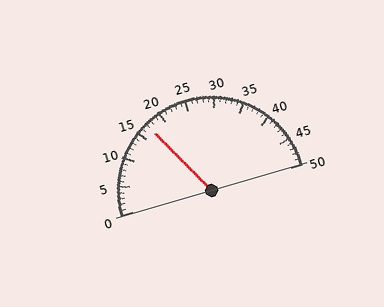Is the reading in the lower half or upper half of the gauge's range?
The reading is in the lower half of the range (0 to 50).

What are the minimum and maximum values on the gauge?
The gauge ranges from 0 to 50.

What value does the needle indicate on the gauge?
The needle indicates approximately 17.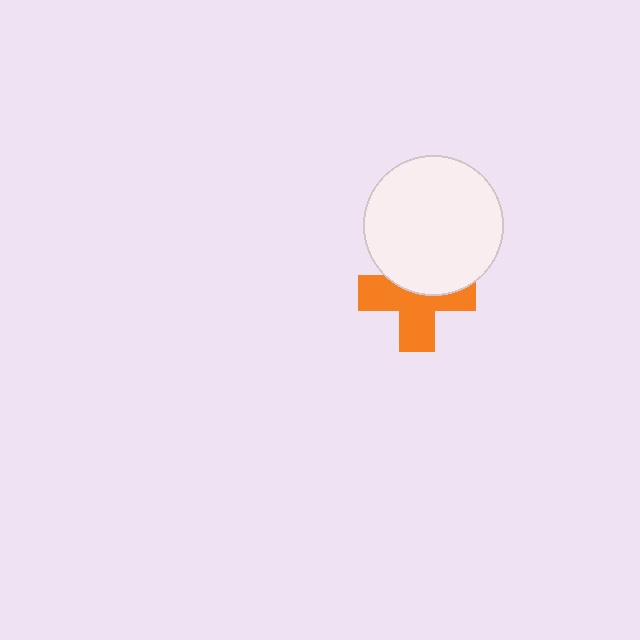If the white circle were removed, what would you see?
You would see the complete orange cross.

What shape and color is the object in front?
The object in front is a white circle.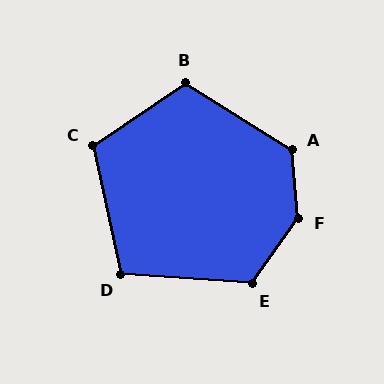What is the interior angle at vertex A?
Approximately 126 degrees (obtuse).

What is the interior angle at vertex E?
Approximately 122 degrees (obtuse).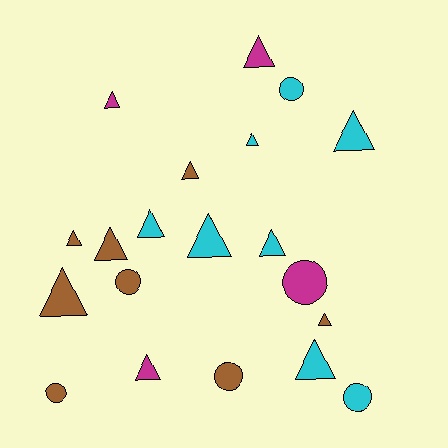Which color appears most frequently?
Cyan, with 8 objects.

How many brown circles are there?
There are 3 brown circles.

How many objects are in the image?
There are 20 objects.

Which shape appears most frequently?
Triangle, with 14 objects.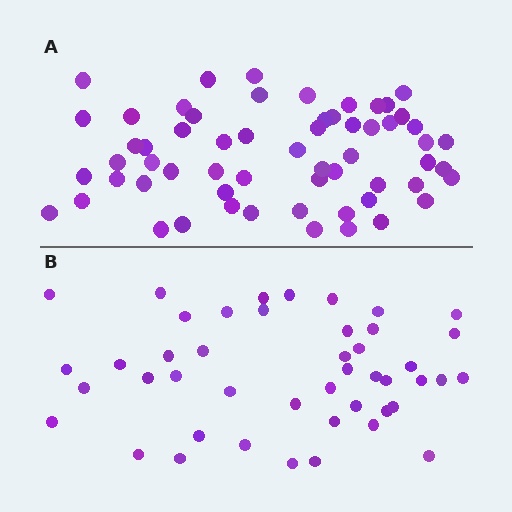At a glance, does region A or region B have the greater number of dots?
Region A (the top region) has more dots.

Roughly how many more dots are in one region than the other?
Region A has approximately 15 more dots than region B.